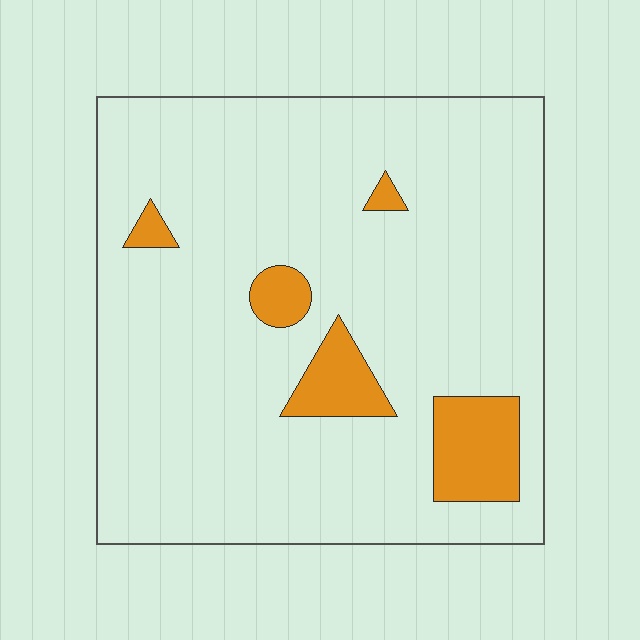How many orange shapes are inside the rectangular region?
5.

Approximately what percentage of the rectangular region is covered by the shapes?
Approximately 10%.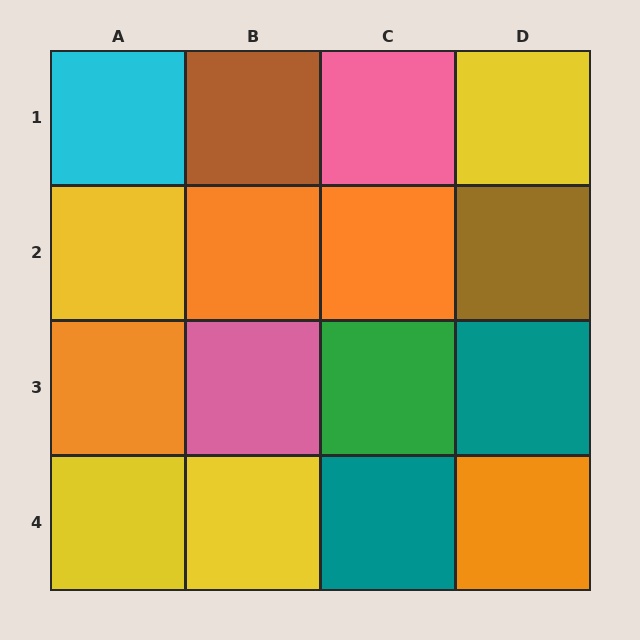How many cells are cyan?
1 cell is cyan.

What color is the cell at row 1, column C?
Pink.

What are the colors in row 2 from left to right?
Yellow, orange, orange, brown.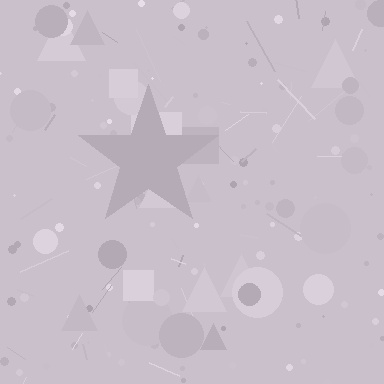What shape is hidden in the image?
A star is hidden in the image.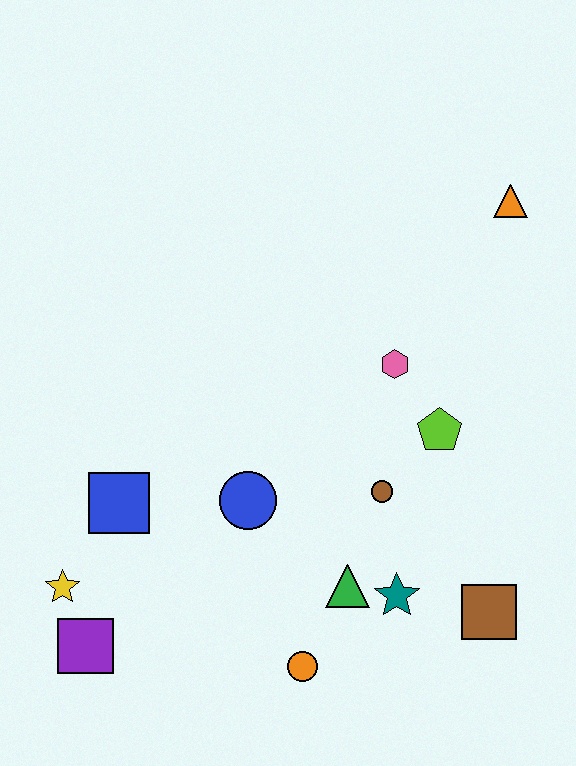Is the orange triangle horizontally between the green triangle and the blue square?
No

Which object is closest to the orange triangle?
The pink hexagon is closest to the orange triangle.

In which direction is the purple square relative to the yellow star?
The purple square is below the yellow star.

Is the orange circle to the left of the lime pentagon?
Yes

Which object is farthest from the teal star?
The orange triangle is farthest from the teal star.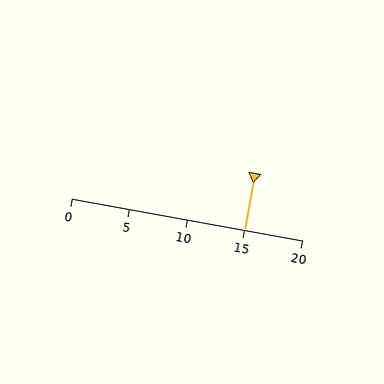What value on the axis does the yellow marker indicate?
The marker indicates approximately 15.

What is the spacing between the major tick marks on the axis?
The major ticks are spaced 5 apart.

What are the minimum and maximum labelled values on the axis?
The axis runs from 0 to 20.